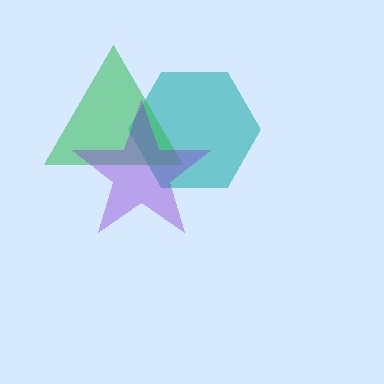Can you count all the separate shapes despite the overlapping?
Yes, there are 3 separate shapes.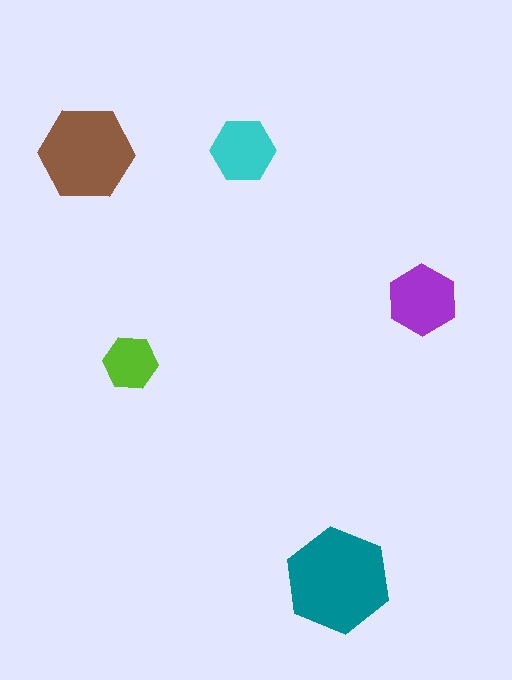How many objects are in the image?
There are 5 objects in the image.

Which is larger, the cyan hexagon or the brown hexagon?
The brown one.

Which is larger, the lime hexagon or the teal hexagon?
The teal one.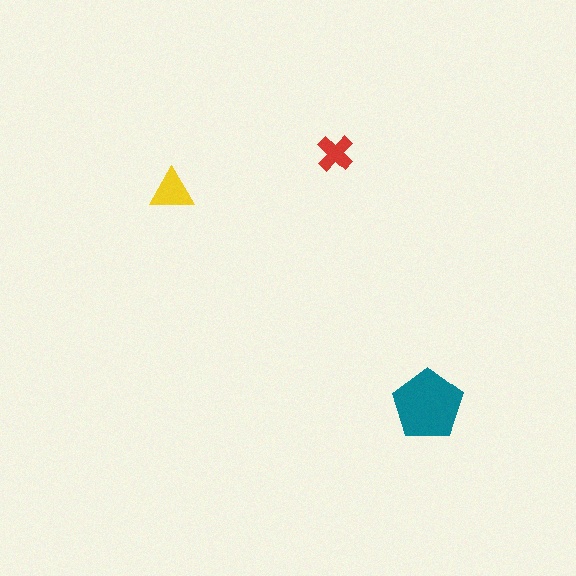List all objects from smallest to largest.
The red cross, the yellow triangle, the teal pentagon.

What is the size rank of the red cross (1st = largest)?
3rd.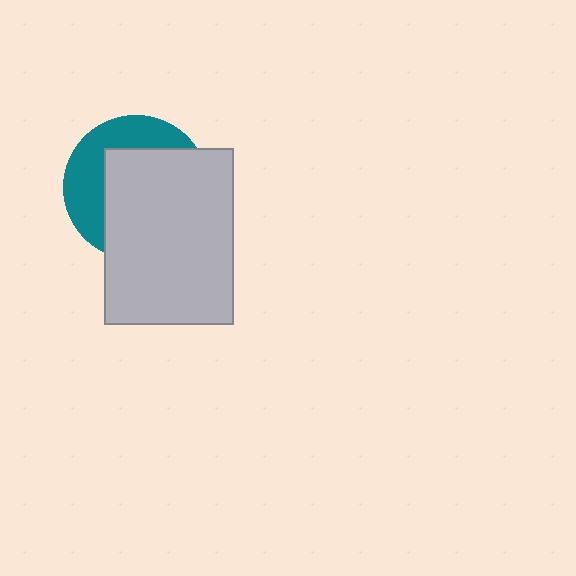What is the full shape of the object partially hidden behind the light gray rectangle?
The partially hidden object is a teal circle.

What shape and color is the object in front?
The object in front is a light gray rectangle.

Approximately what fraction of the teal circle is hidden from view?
Roughly 63% of the teal circle is hidden behind the light gray rectangle.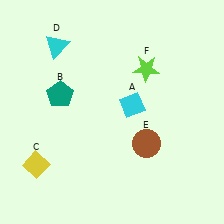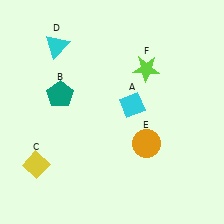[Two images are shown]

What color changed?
The circle (E) changed from brown in Image 1 to orange in Image 2.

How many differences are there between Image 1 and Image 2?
There is 1 difference between the two images.